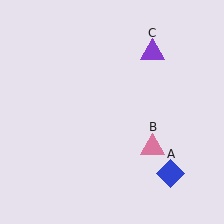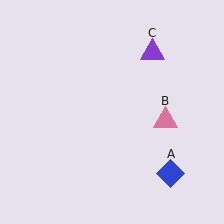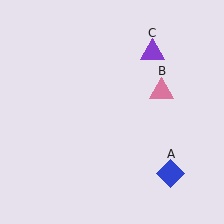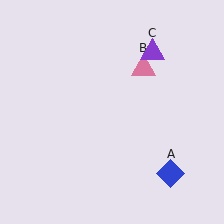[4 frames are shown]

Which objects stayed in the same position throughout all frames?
Blue diamond (object A) and purple triangle (object C) remained stationary.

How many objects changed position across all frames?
1 object changed position: pink triangle (object B).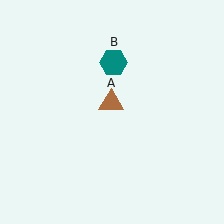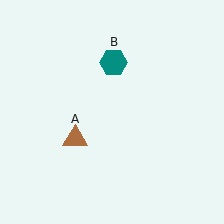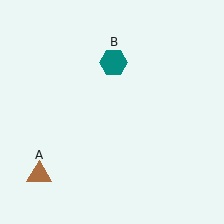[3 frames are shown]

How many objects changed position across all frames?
1 object changed position: brown triangle (object A).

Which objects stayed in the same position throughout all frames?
Teal hexagon (object B) remained stationary.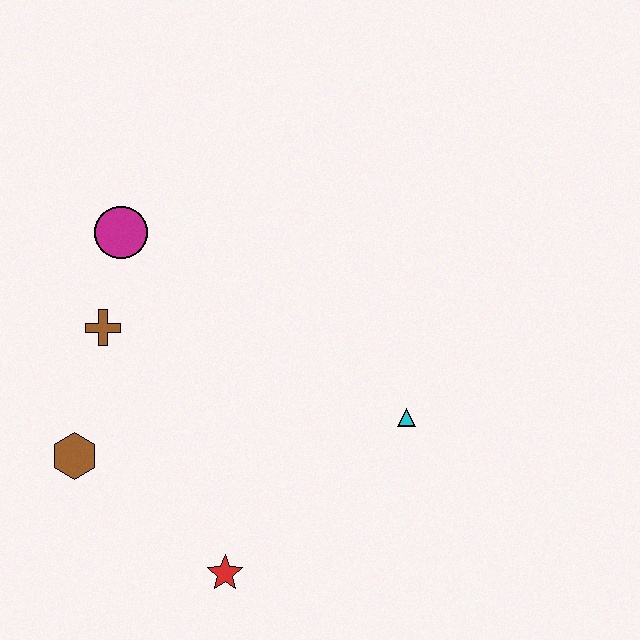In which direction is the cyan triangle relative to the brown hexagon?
The cyan triangle is to the right of the brown hexagon.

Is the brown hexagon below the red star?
No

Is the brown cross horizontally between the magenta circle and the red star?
No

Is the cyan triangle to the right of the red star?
Yes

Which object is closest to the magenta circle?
The brown cross is closest to the magenta circle.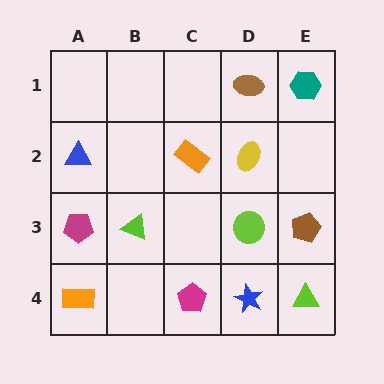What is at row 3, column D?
A lime circle.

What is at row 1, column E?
A teal hexagon.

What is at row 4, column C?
A magenta pentagon.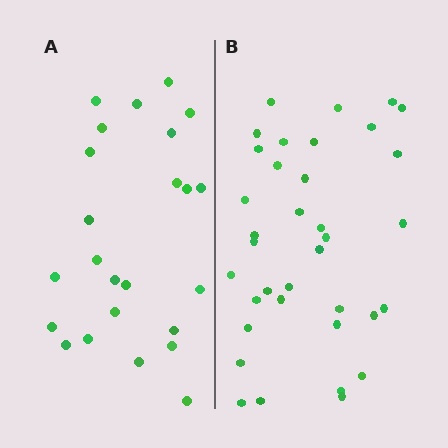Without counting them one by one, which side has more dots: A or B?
Region B (the right region) has more dots.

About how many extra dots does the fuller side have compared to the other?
Region B has roughly 12 or so more dots than region A.